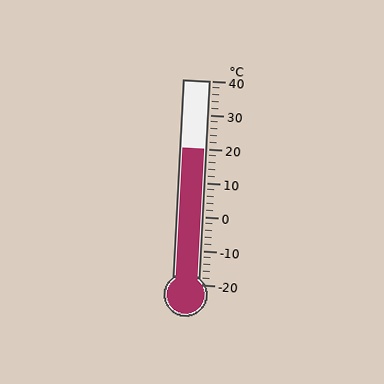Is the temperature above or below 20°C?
The temperature is at 20°C.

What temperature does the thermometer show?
The thermometer shows approximately 20°C.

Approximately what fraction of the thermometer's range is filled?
The thermometer is filled to approximately 65% of its range.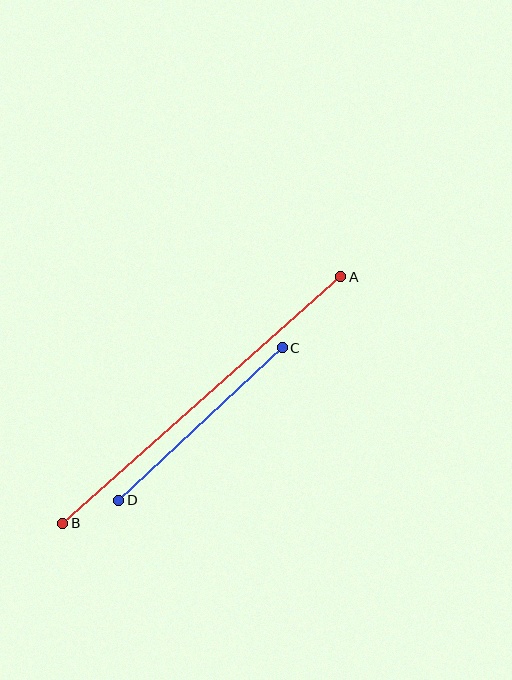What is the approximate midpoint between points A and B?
The midpoint is at approximately (202, 400) pixels.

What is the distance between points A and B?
The distance is approximately 371 pixels.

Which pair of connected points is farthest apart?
Points A and B are farthest apart.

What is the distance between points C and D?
The distance is approximately 224 pixels.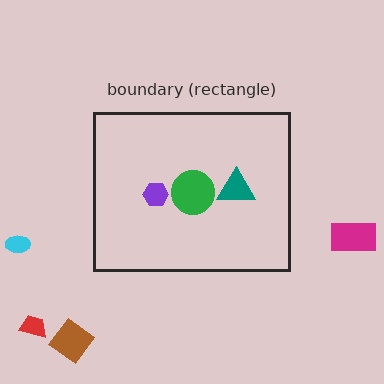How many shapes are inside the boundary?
3 inside, 4 outside.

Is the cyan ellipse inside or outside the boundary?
Outside.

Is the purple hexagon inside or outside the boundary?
Inside.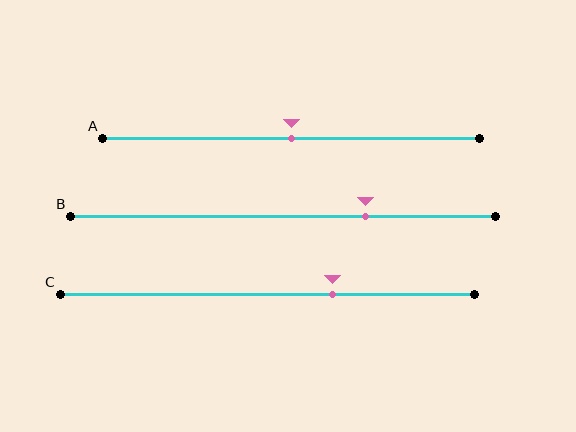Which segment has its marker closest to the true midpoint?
Segment A has its marker closest to the true midpoint.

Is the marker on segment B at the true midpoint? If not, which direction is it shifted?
No, the marker on segment B is shifted to the right by about 19% of the segment length.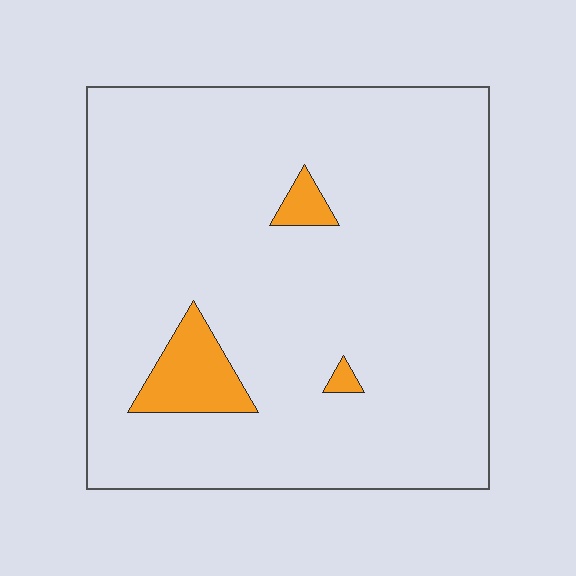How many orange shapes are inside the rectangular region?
3.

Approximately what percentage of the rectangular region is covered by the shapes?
Approximately 5%.